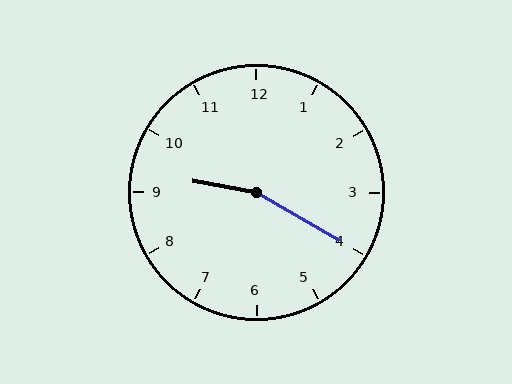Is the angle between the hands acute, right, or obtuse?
It is obtuse.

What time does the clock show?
9:20.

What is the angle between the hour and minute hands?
Approximately 160 degrees.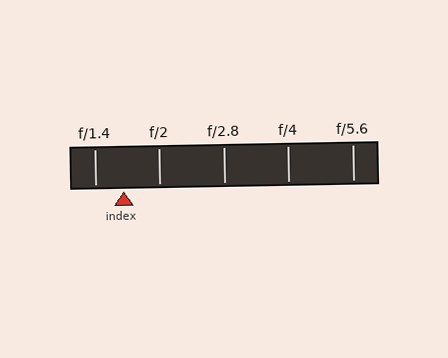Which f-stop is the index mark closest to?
The index mark is closest to f/1.4.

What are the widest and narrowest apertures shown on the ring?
The widest aperture shown is f/1.4 and the narrowest is f/5.6.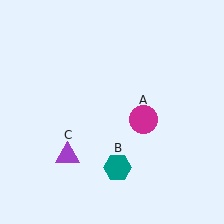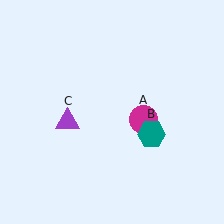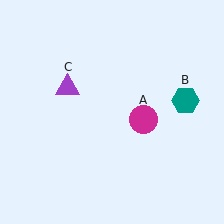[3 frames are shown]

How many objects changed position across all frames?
2 objects changed position: teal hexagon (object B), purple triangle (object C).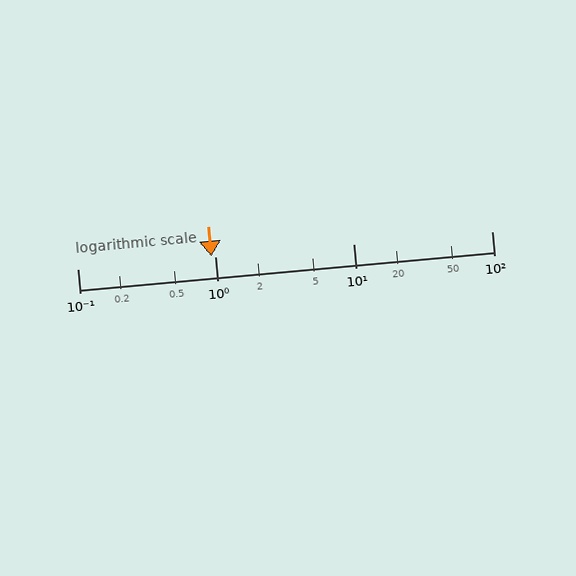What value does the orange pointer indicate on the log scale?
The pointer indicates approximately 0.94.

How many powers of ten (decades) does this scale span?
The scale spans 3 decades, from 0.1 to 100.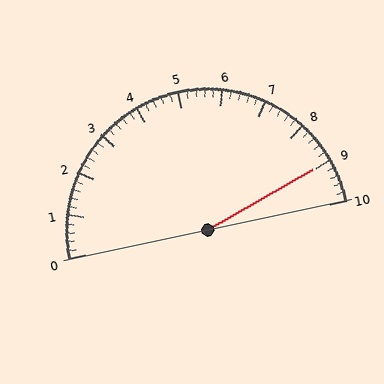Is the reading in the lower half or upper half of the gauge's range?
The reading is in the upper half of the range (0 to 10).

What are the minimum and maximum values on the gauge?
The gauge ranges from 0 to 10.